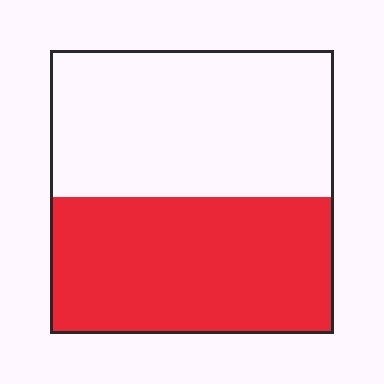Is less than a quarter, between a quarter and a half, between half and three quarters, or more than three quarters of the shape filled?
Between a quarter and a half.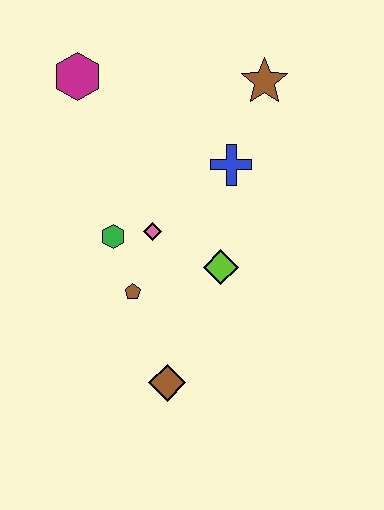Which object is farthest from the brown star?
The brown diamond is farthest from the brown star.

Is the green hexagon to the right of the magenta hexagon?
Yes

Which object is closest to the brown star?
The blue cross is closest to the brown star.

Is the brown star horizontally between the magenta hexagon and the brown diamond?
No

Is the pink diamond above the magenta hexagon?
No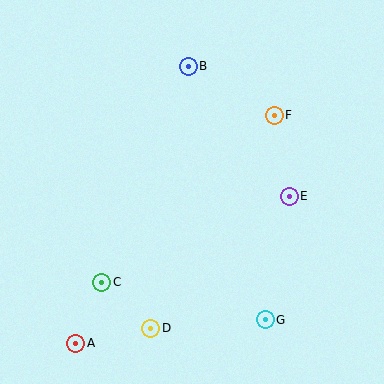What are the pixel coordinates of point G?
Point G is at (265, 320).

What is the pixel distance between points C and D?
The distance between C and D is 67 pixels.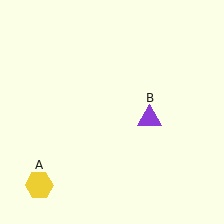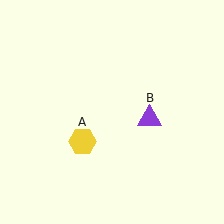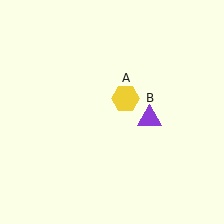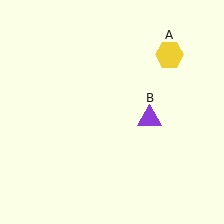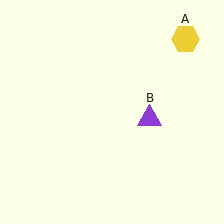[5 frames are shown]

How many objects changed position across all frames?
1 object changed position: yellow hexagon (object A).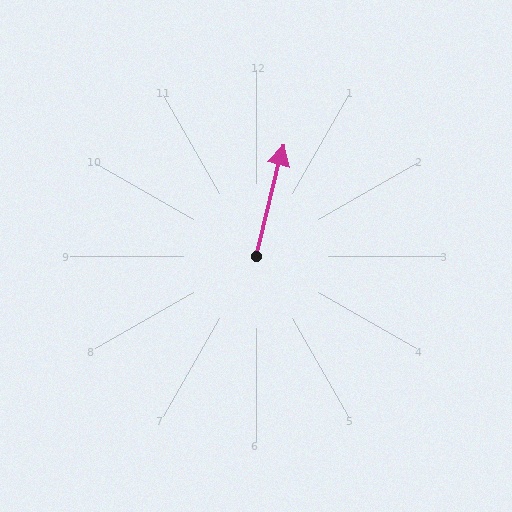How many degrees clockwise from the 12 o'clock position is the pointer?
Approximately 14 degrees.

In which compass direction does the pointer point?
North.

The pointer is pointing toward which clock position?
Roughly 12 o'clock.